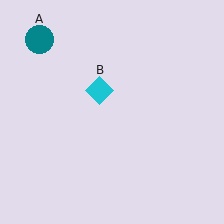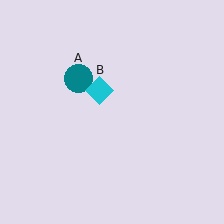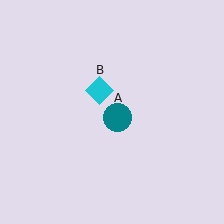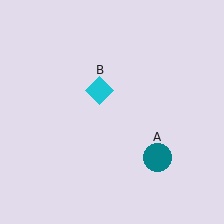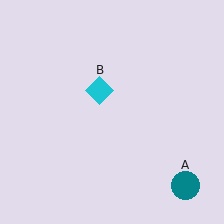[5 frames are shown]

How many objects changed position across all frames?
1 object changed position: teal circle (object A).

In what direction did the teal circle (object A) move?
The teal circle (object A) moved down and to the right.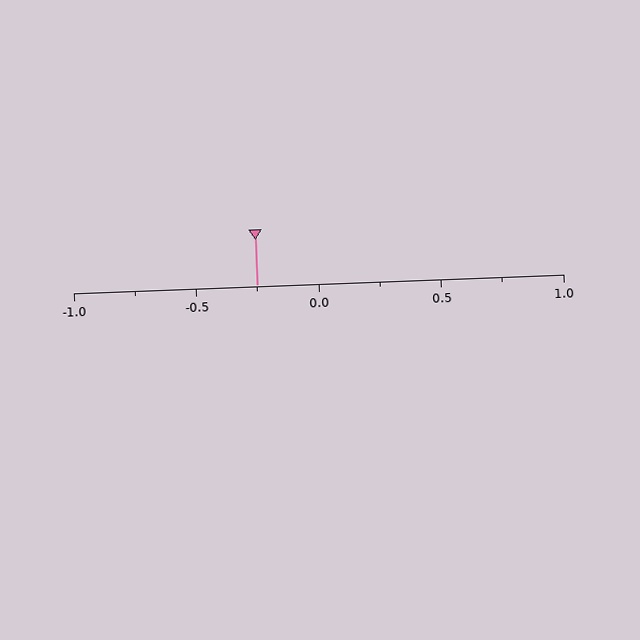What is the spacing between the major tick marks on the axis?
The major ticks are spaced 0.5 apart.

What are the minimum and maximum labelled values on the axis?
The axis runs from -1.0 to 1.0.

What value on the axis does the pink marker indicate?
The marker indicates approximately -0.25.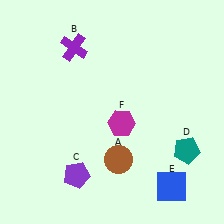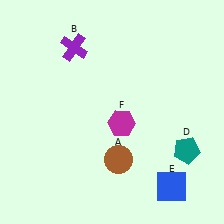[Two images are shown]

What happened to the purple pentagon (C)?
The purple pentagon (C) was removed in Image 2. It was in the bottom-left area of Image 1.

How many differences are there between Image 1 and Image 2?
There is 1 difference between the two images.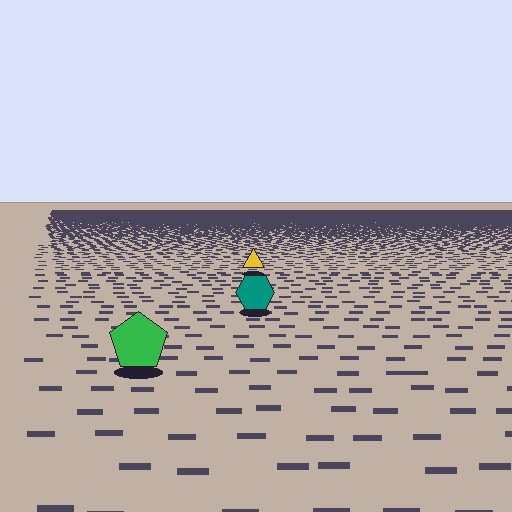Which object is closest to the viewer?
The green pentagon is closest. The texture marks near it are larger and more spread out.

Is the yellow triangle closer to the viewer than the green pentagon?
No. The green pentagon is closer — you can tell from the texture gradient: the ground texture is coarser near it.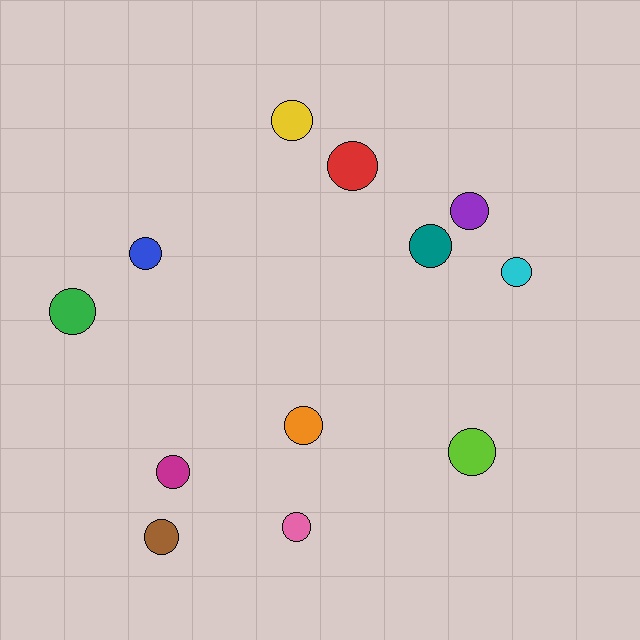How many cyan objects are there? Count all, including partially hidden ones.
There is 1 cyan object.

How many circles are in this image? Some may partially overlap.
There are 12 circles.